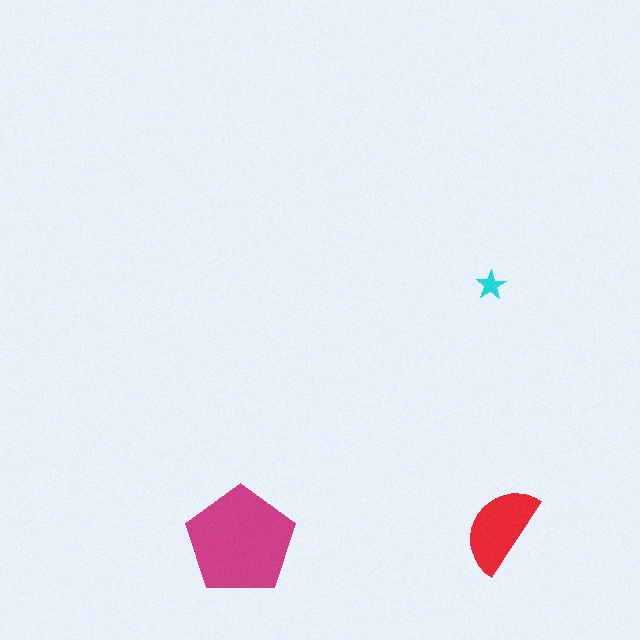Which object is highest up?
The cyan star is topmost.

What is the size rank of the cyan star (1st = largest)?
3rd.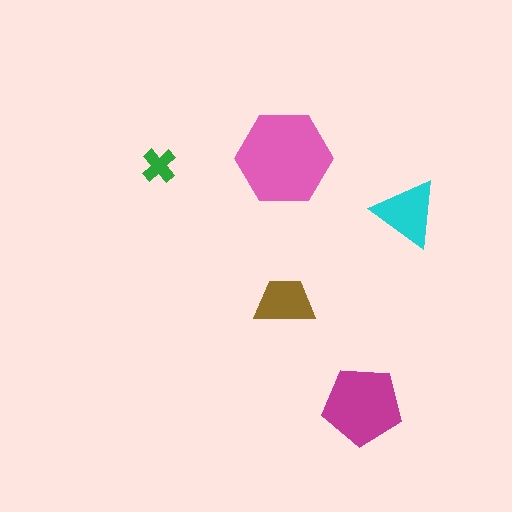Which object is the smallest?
The green cross.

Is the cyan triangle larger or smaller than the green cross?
Larger.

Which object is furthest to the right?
The cyan triangle is rightmost.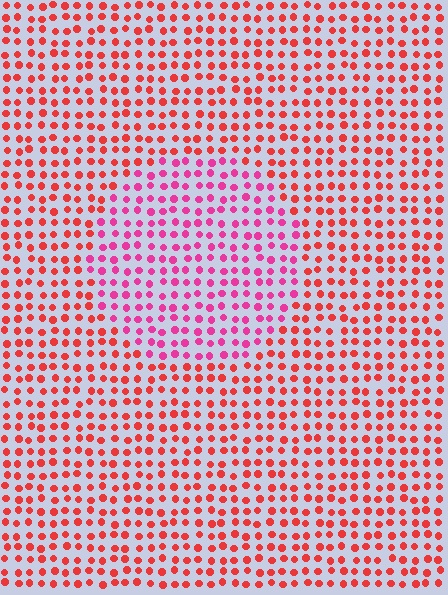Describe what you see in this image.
The image is filled with small red elements in a uniform arrangement. A circle-shaped region is visible where the elements are tinted to a slightly different hue, forming a subtle color boundary.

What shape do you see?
I see a circle.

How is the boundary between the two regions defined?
The boundary is defined purely by a slight shift in hue (about 35 degrees). Spacing, size, and orientation are identical on both sides.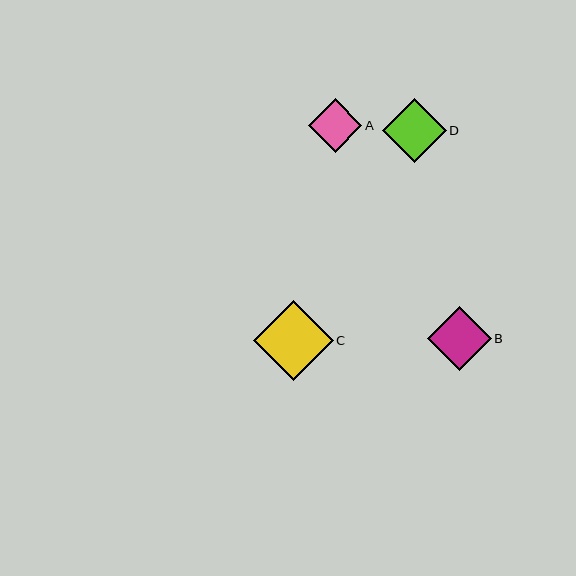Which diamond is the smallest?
Diamond A is the smallest with a size of approximately 53 pixels.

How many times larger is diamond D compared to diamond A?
Diamond D is approximately 1.2 times the size of diamond A.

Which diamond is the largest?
Diamond C is the largest with a size of approximately 80 pixels.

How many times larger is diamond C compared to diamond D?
Diamond C is approximately 1.3 times the size of diamond D.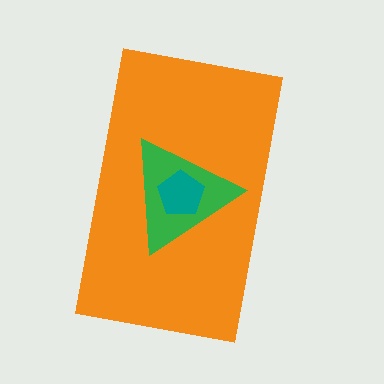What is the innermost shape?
The teal pentagon.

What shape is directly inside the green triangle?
The teal pentagon.